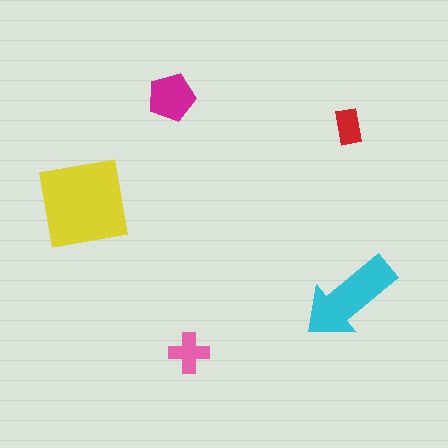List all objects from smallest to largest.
The red rectangle, the pink cross, the magenta pentagon, the cyan arrow, the yellow square.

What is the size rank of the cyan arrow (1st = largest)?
2nd.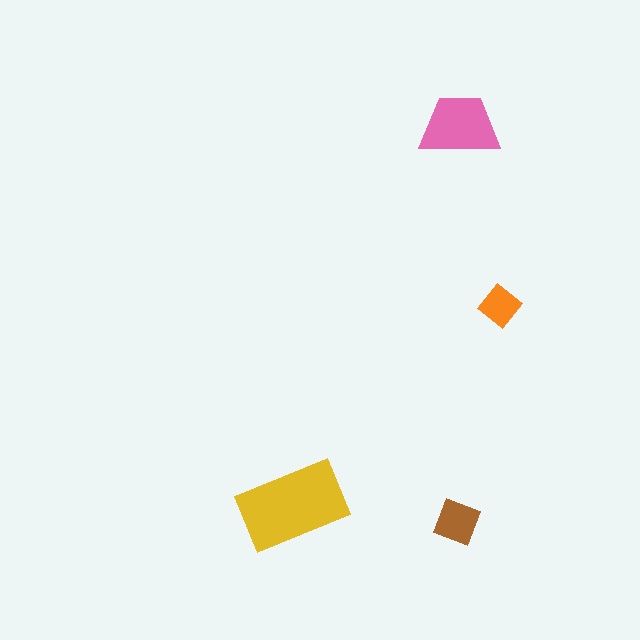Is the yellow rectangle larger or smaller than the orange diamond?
Larger.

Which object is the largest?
The yellow rectangle.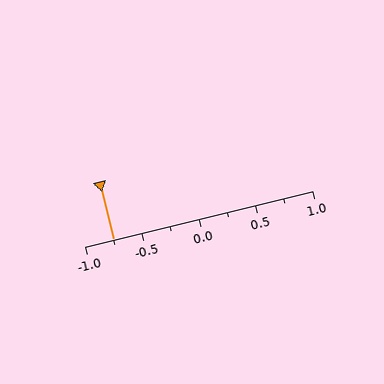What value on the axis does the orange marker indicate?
The marker indicates approximately -0.75.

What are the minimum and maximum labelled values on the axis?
The axis runs from -1.0 to 1.0.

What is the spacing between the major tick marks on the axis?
The major ticks are spaced 0.5 apart.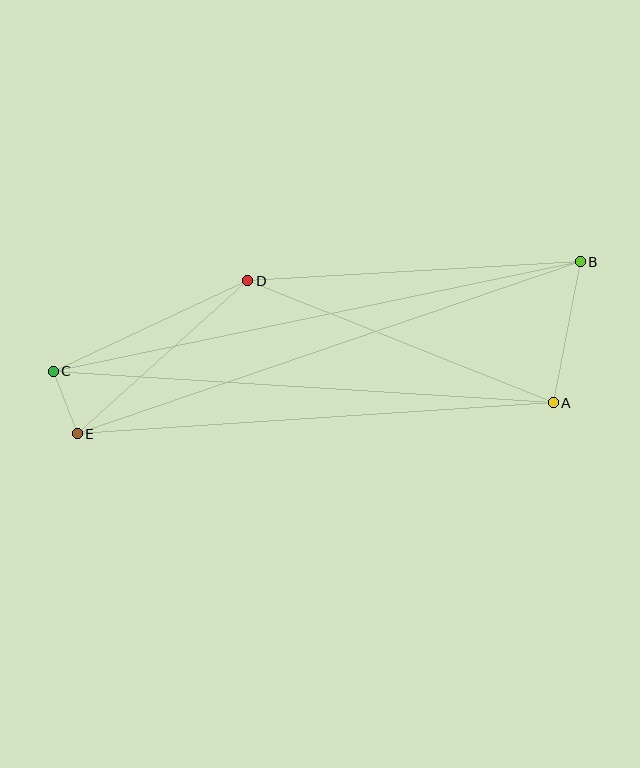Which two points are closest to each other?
Points C and E are closest to each other.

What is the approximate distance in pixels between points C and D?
The distance between C and D is approximately 215 pixels.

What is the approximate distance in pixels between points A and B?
The distance between A and B is approximately 144 pixels.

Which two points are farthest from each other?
Points B and C are farthest from each other.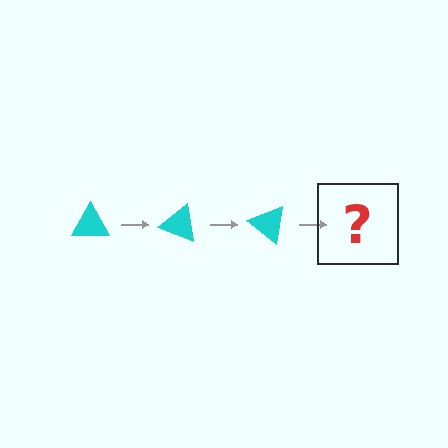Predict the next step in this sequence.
The next step is a cyan triangle rotated 60 degrees.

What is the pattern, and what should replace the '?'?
The pattern is that the triangle rotates 20 degrees each step. The '?' should be a cyan triangle rotated 60 degrees.